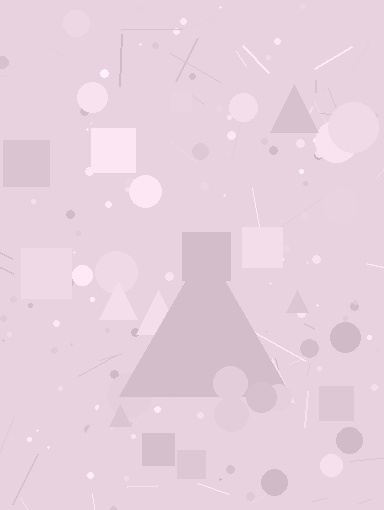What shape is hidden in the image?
A triangle is hidden in the image.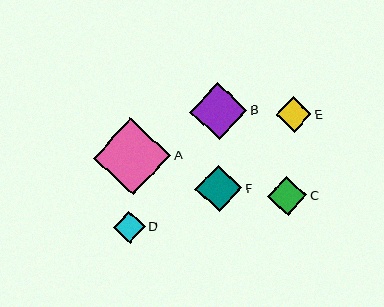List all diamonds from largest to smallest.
From largest to smallest: A, B, F, C, E, D.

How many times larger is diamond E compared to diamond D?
Diamond E is approximately 1.1 times the size of diamond D.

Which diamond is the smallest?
Diamond D is the smallest with a size of approximately 32 pixels.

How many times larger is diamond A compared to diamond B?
Diamond A is approximately 1.4 times the size of diamond B.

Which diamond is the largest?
Diamond A is the largest with a size of approximately 78 pixels.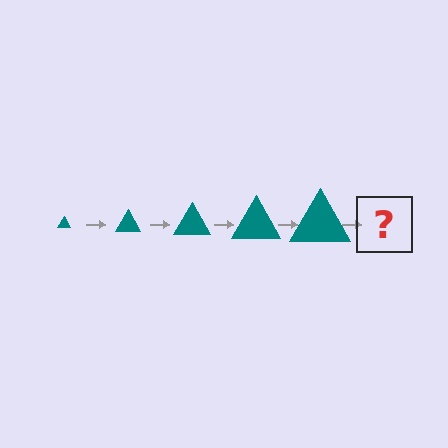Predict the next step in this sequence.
The next step is a teal triangle, larger than the previous one.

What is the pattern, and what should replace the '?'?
The pattern is that the triangle gets progressively larger each step. The '?' should be a teal triangle, larger than the previous one.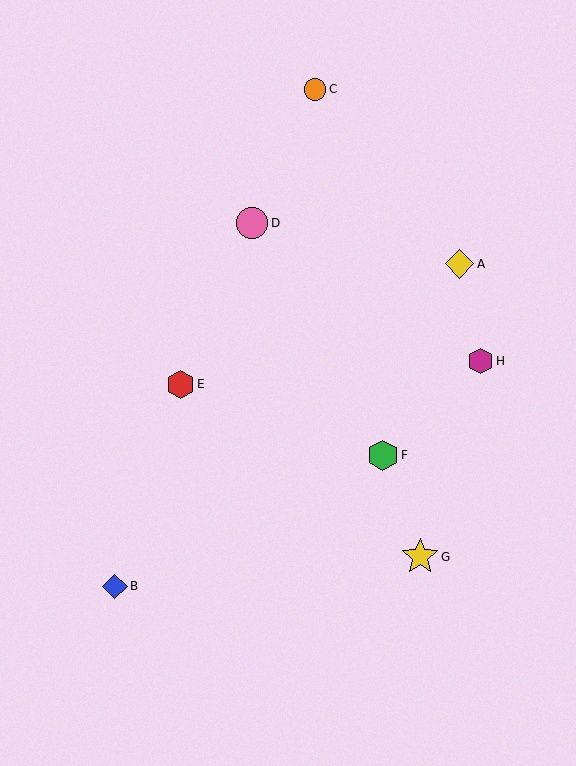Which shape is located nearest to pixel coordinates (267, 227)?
The pink circle (labeled D) at (252, 223) is nearest to that location.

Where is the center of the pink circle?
The center of the pink circle is at (252, 223).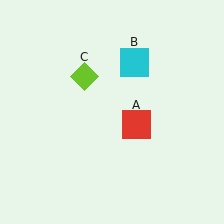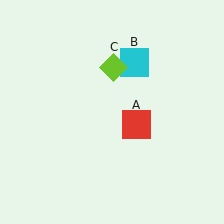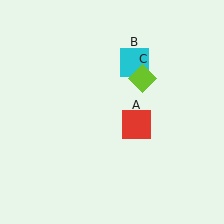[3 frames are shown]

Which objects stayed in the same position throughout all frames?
Red square (object A) and cyan square (object B) remained stationary.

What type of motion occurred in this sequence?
The lime diamond (object C) rotated clockwise around the center of the scene.